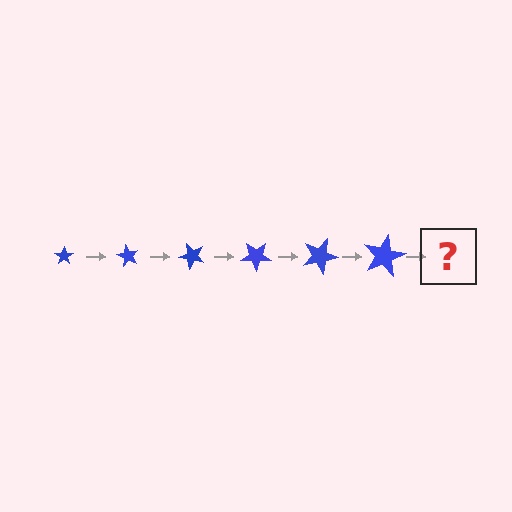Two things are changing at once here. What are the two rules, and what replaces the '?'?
The two rules are that the star grows larger each step and it rotates 60 degrees each step. The '?' should be a star, larger than the previous one and rotated 360 degrees from the start.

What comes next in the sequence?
The next element should be a star, larger than the previous one and rotated 360 degrees from the start.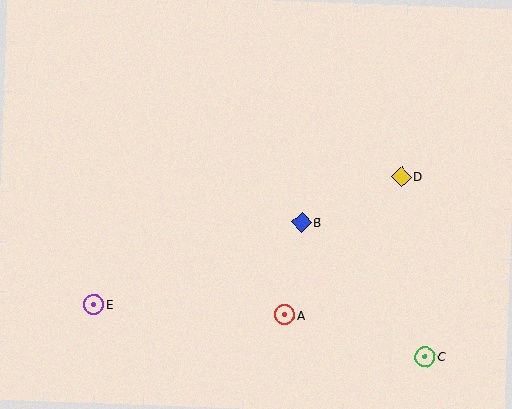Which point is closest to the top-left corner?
Point E is closest to the top-left corner.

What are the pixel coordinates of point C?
Point C is at (425, 357).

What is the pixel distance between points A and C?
The distance between A and C is 147 pixels.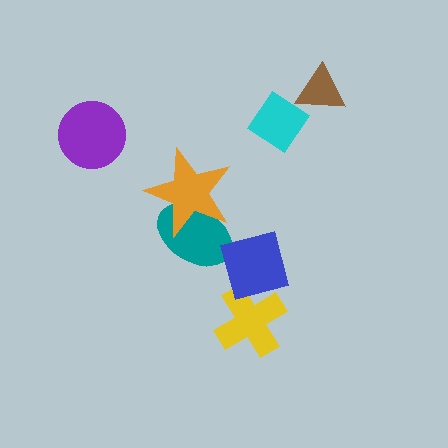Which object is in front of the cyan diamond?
The brown triangle is in front of the cyan diamond.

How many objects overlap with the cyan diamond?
1 object overlaps with the cyan diamond.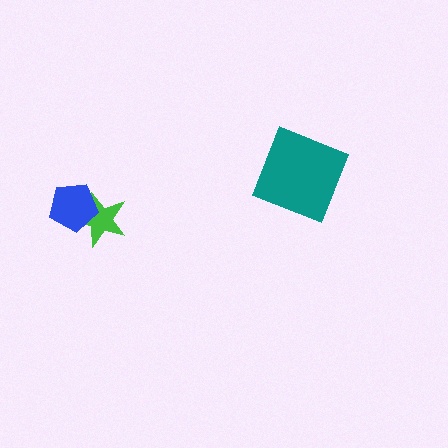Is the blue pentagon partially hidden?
No, no other shape covers it.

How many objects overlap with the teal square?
0 objects overlap with the teal square.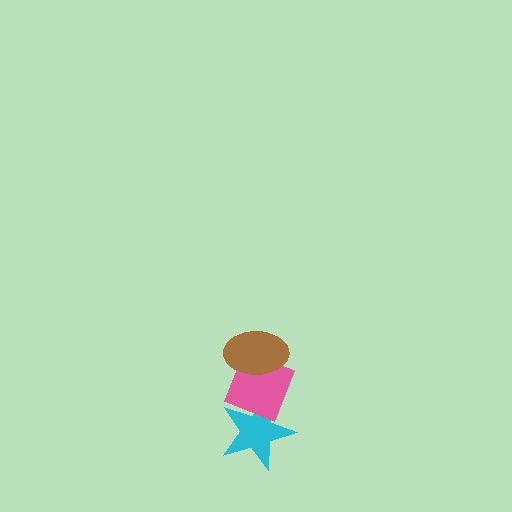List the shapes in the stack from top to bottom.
From top to bottom: the brown ellipse, the pink diamond, the cyan star.